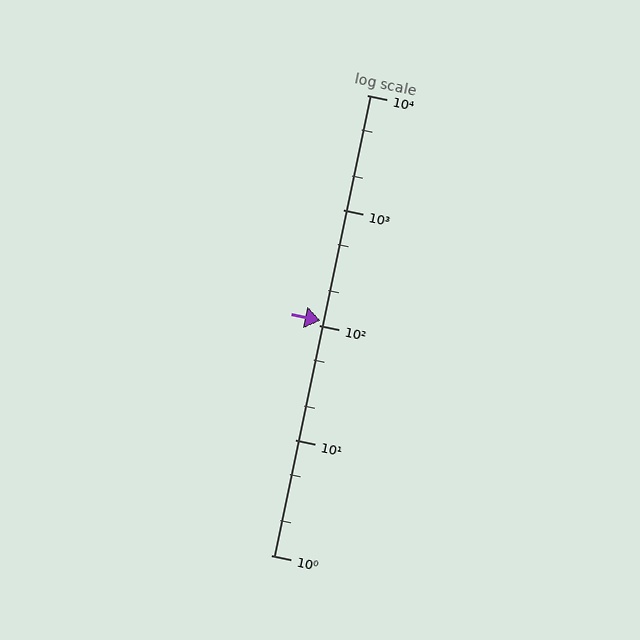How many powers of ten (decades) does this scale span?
The scale spans 4 decades, from 1 to 10000.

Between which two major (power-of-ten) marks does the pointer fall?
The pointer is between 100 and 1000.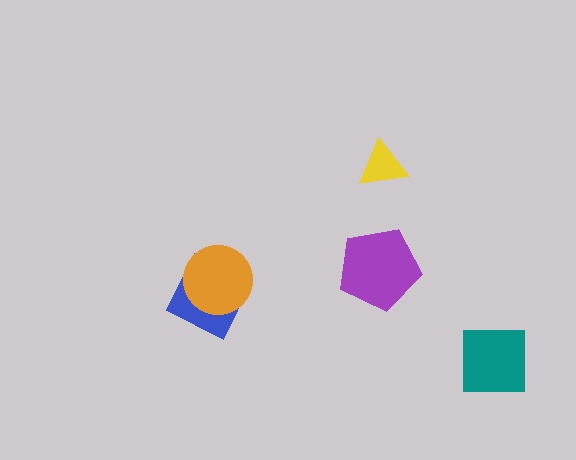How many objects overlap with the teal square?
0 objects overlap with the teal square.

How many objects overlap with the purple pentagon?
0 objects overlap with the purple pentagon.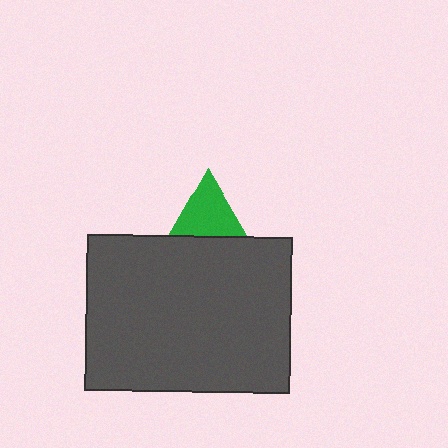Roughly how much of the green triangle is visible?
About half of it is visible (roughly 55%).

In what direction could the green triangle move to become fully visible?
The green triangle could move up. That would shift it out from behind the dark gray rectangle entirely.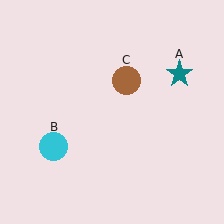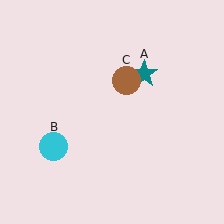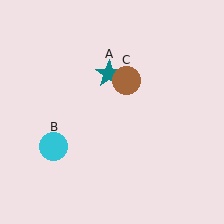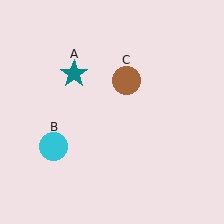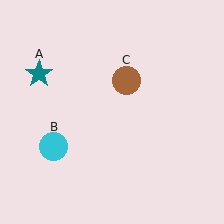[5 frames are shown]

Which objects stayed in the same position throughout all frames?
Cyan circle (object B) and brown circle (object C) remained stationary.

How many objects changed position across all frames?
1 object changed position: teal star (object A).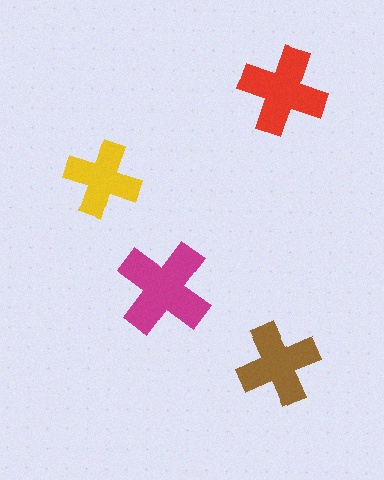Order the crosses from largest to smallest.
the magenta one, the red one, the brown one, the yellow one.